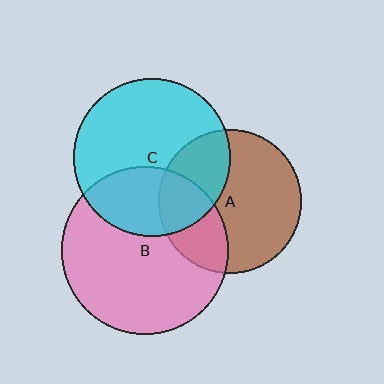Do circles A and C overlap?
Yes.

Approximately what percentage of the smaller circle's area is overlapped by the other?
Approximately 30%.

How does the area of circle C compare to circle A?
Approximately 1.2 times.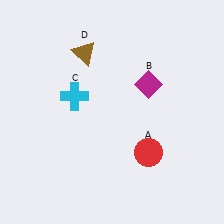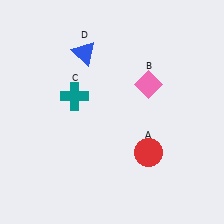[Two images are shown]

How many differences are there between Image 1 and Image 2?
There are 3 differences between the two images.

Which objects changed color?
B changed from magenta to pink. C changed from cyan to teal. D changed from brown to blue.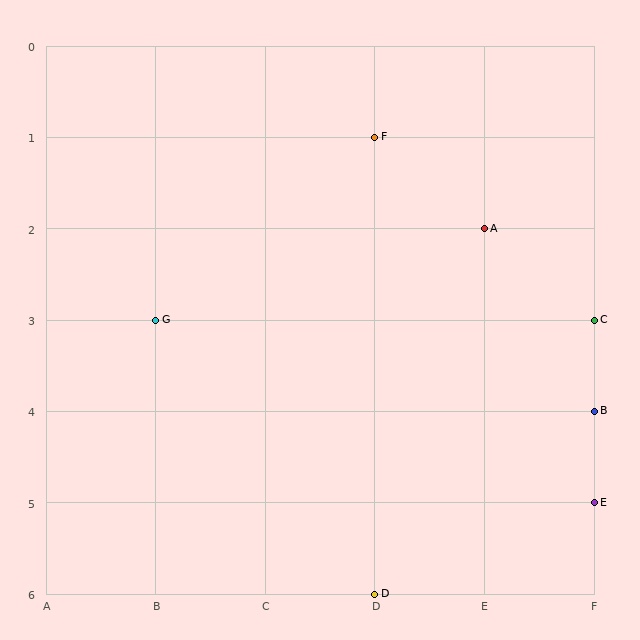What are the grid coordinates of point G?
Point G is at grid coordinates (B, 3).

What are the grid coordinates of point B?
Point B is at grid coordinates (F, 4).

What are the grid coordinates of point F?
Point F is at grid coordinates (D, 1).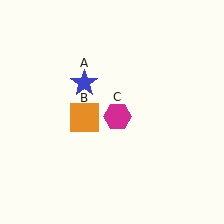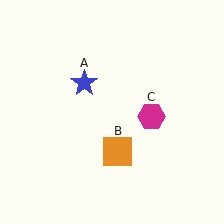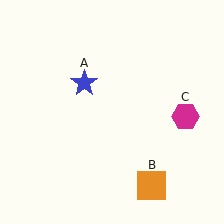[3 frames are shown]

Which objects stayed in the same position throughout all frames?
Blue star (object A) remained stationary.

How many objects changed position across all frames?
2 objects changed position: orange square (object B), magenta hexagon (object C).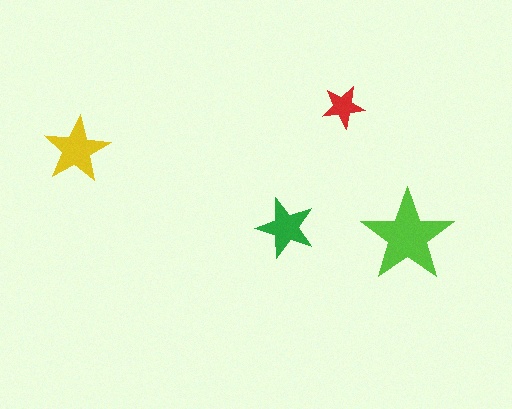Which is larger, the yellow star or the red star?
The yellow one.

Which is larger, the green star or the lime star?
The lime one.